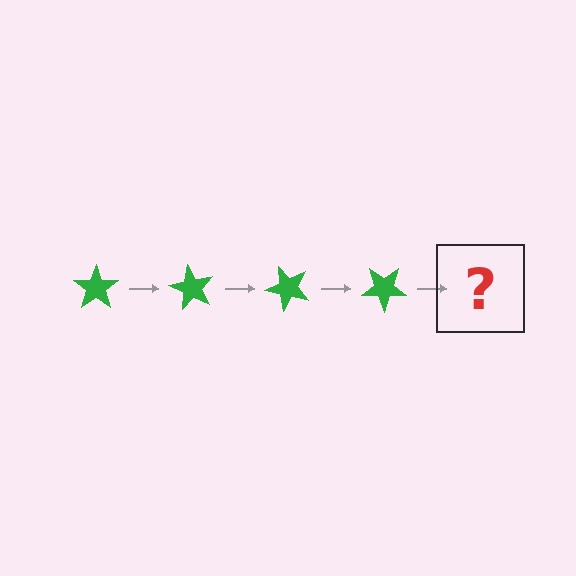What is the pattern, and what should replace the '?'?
The pattern is that the star rotates 60 degrees each step. The '?' should be a green star rotated 240 degrees.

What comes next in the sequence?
The next element should be a green star rotated 240 degrees.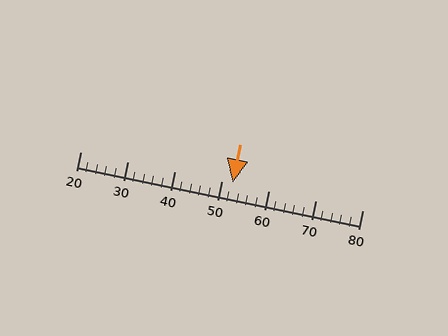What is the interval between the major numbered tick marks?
The major tick marks are spaced 10 units apart.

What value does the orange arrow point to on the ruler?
The orange arrow points to approximately 52.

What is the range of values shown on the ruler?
The ruler shows values from 20 to 80.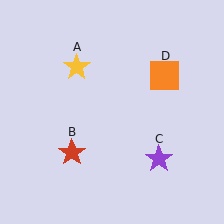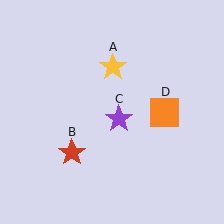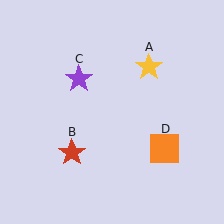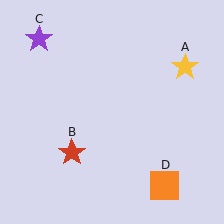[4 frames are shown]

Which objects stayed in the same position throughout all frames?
Red star (object B) remained stationary.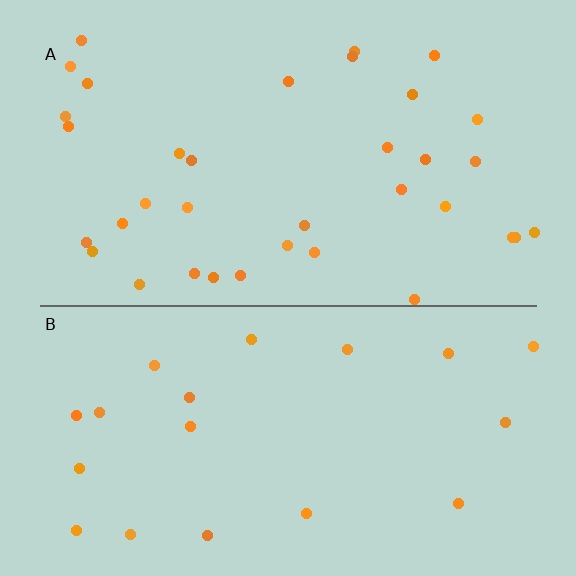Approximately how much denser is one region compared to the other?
Approximately 1.8× — region A over region B.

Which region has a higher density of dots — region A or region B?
A (the top).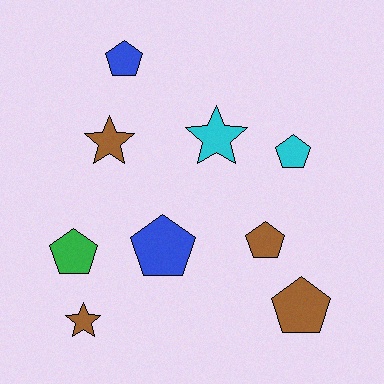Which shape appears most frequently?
Pentagon, with 6 objects.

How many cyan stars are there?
There is 1 cyan star.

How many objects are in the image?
There are 9 objects.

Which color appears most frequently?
Brown, with 4 objects.